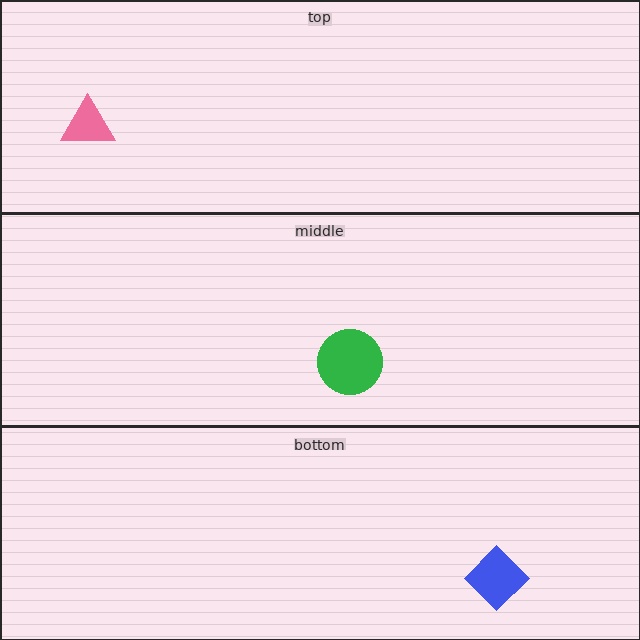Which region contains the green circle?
The middle region.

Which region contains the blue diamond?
The bottom region.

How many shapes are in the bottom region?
1.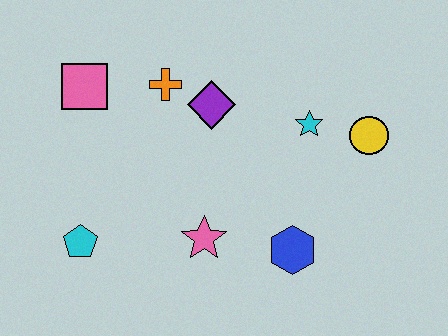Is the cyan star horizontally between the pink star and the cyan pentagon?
No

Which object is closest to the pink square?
The orange cross is closest to the pink square.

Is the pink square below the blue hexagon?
No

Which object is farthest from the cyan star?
The cyan pentagon is farthest from the cyan star.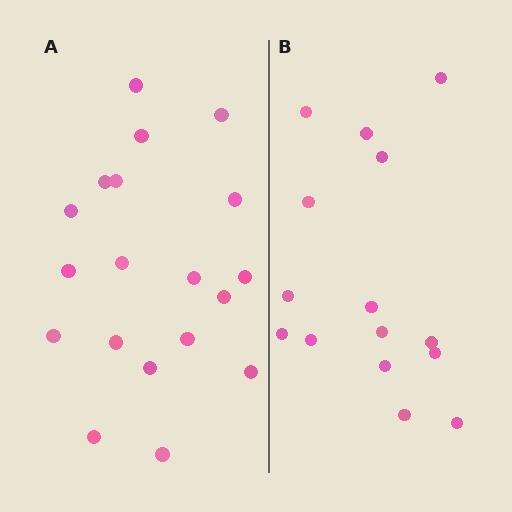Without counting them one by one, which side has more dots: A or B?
Region A (the left region) has more dots.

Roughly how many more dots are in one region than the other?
Region A has about 4 more dots than region B.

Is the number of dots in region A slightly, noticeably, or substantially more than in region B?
Region A has noticeably more, but not dramatically so. The ratio is roughly 1.3 to 1.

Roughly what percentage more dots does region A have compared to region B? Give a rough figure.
About 25% more.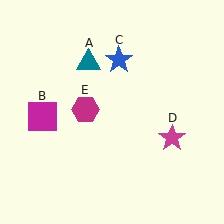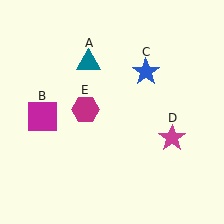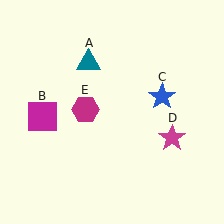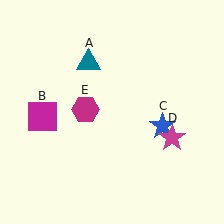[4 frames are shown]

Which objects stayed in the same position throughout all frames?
Teal triangle (object A) and magenta square (object B) and magenta star (object D) and magenta hexagon (object E) remained stationary.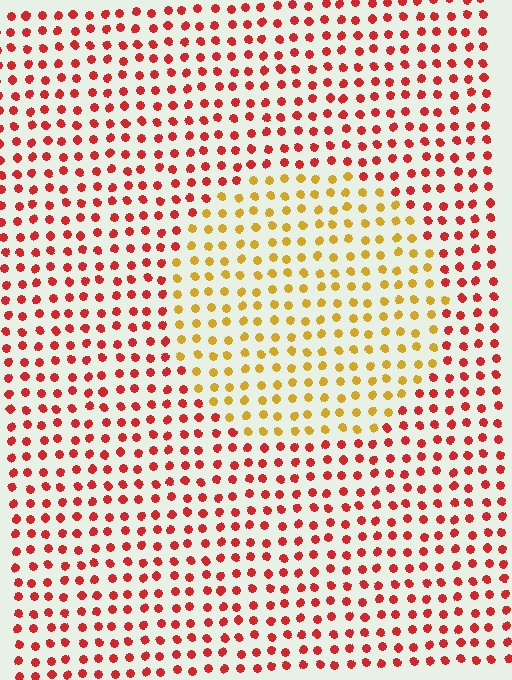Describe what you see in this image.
The image is filled with small red elements in a uniform arrangement. A circle-shaped region is visible where the elements are tinted to a slightly different hue, forming a subtle color boundary.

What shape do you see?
I see a circle.